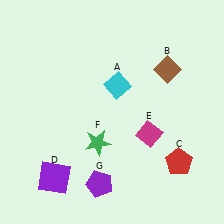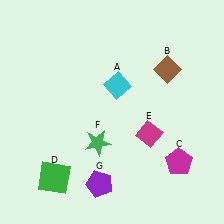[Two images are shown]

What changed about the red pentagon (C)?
In Image 1, C is red. In Image 2, it changed to magenta.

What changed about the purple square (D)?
In Image 1, D is purple. In Image 2, it changed to green.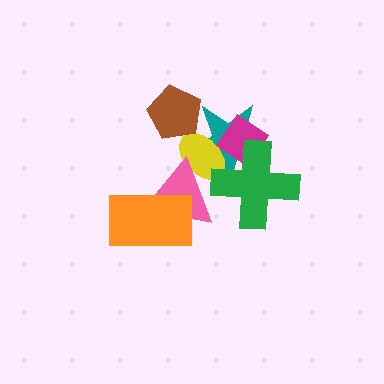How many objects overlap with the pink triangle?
3 objects overlap with the pink triangle.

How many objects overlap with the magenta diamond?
3 objects overlap with the magenta diamond.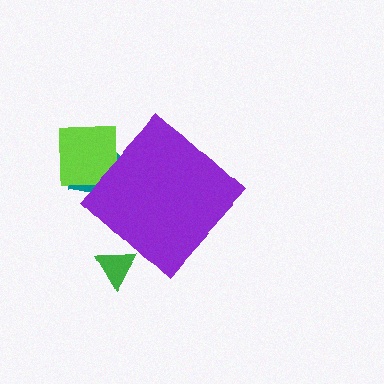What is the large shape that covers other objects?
A purple diamond.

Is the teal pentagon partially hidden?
Yes, the teal pentagon is partially hidden behind the purple diamond.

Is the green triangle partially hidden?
Yes, the green triangle is partially hidden behind the purple diamond.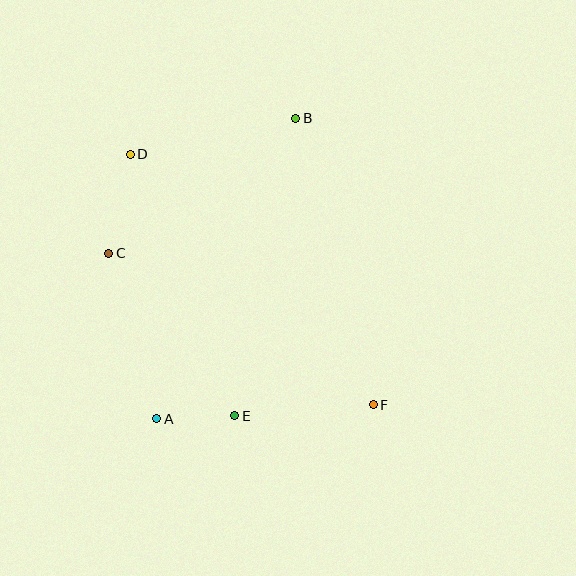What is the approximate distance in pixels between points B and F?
The distance between B and F is approximately 297 pixels.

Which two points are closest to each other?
Points A and E are closest to each other.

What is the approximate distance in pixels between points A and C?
The distance between A and C is approximately 172 pixels.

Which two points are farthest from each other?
Points D and F are farthest from each other.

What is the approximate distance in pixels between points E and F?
The distance between E and F is approximately 139 pixels.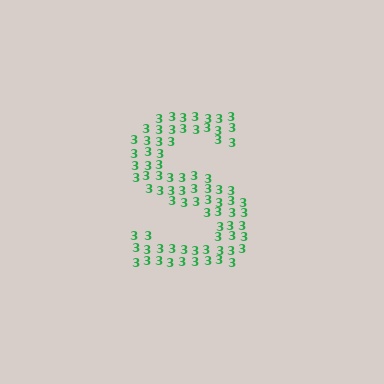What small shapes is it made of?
It is made of small digit 3's.